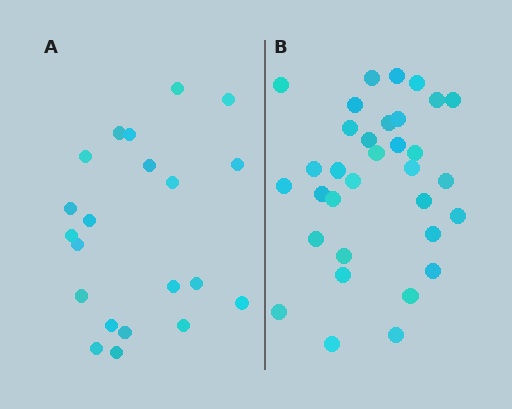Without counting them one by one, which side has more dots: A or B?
Region B (the right region) has more dots.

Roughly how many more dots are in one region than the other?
Region B has roughly 12 or so more dots than region A.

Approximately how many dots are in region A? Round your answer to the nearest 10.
About 20 dots. (The exact count is 21, which rounds to 20.)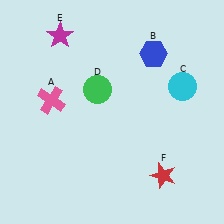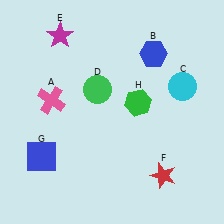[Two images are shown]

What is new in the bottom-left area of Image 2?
A blue square (G) was added in the bottom-left area of Image 2.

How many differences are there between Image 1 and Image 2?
There are 2 differences between the two images.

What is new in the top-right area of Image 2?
A green hexagon (H) was added in the top-right area of Image 2.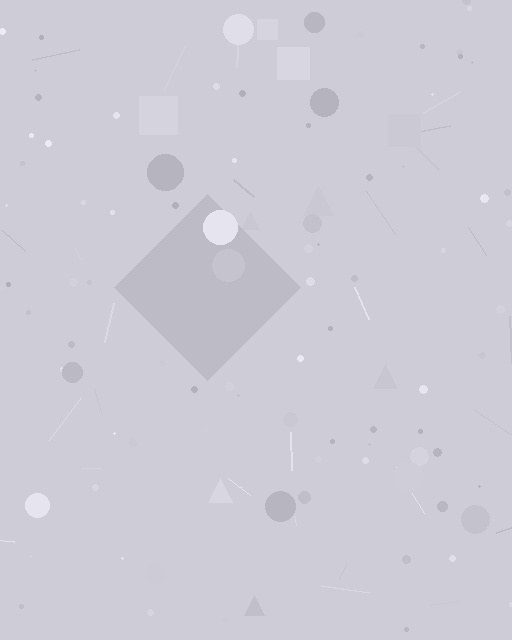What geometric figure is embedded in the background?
A diamond is embedded in the background.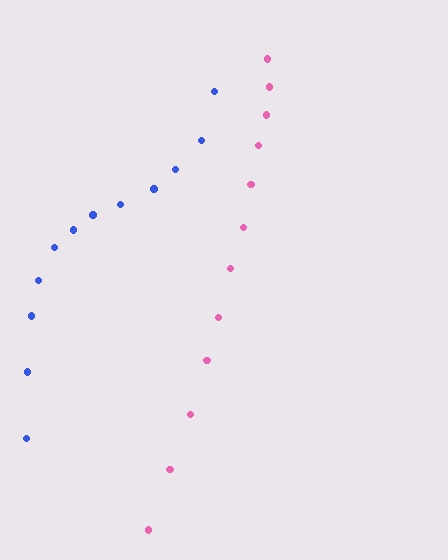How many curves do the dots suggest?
There are 2 distinct paths.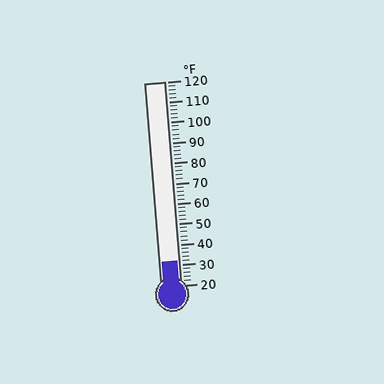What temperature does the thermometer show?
The thermometer shows approximately 32°F.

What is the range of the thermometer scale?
The thermometer scale ranges from 20°F to 120°F.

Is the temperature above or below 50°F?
The temperature is below 50°F.